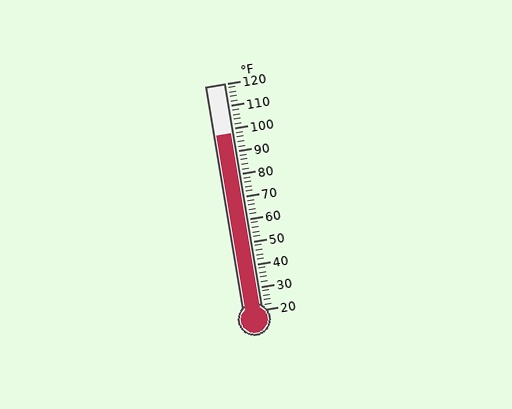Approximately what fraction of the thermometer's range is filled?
The thermometer is filled to approximately 80% of its range.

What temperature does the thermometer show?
The thermometer shows approximately 98°F.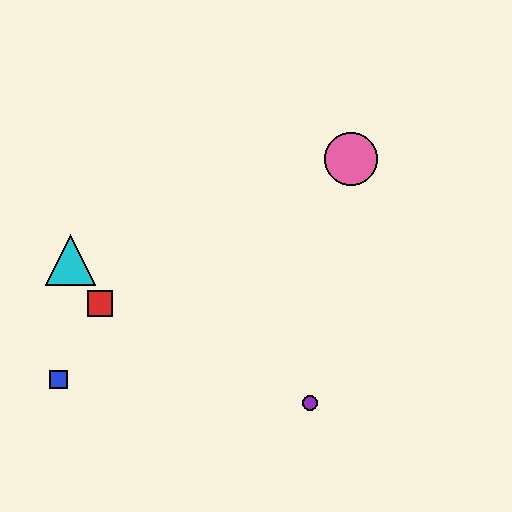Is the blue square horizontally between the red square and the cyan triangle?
No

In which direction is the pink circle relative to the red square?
The pink circle is to the right of the red square.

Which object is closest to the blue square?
The red square is closest to the blue square.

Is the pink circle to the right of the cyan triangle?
Yes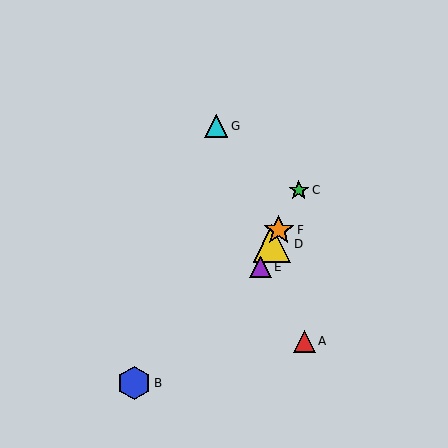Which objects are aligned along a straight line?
Objects C, D, E, F are aligned along a straight line.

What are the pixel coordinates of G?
Object G is at (216, 126).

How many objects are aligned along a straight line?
4 objects (C, D, E, F) are aligned along a straight line.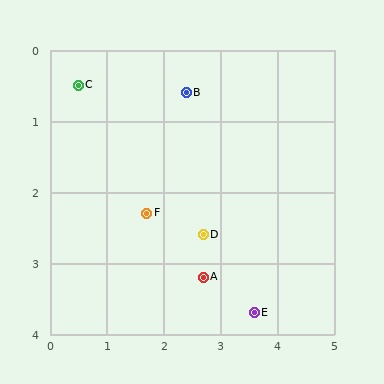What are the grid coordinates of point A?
Point A is at approximately (2.7, 3.2).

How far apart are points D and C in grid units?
Points D and C are about 3.0 grid units apart.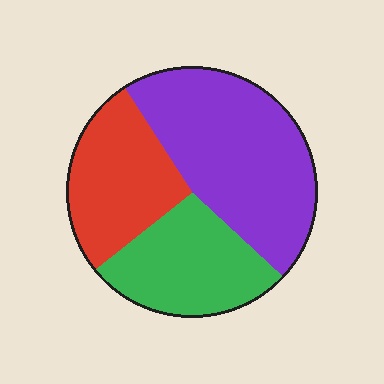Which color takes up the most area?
Purple, at roughly 45%.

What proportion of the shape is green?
Green covers 27% of the shape.